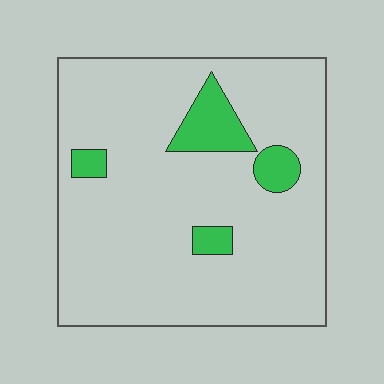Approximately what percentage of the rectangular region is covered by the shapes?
Approximately 10%.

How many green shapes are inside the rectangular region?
4.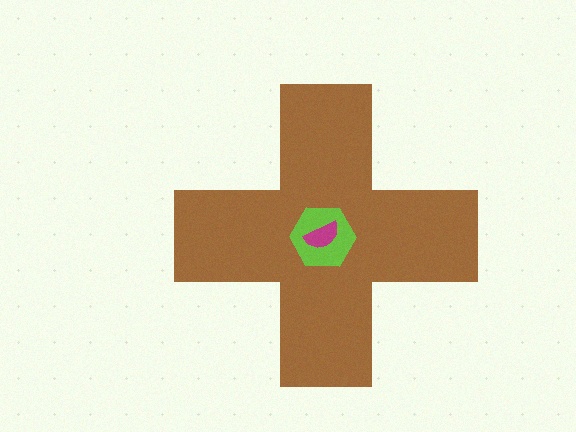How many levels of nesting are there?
3.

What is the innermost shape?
The magenta semicircle.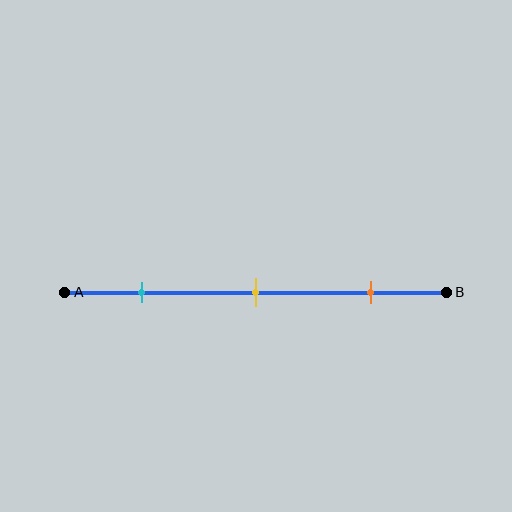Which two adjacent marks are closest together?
The cyan and yellow marks are the closest adjacent pair.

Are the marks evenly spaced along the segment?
Yes, the marks are approximately evenly spaced.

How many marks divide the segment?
There are 3 marks dividing the segment.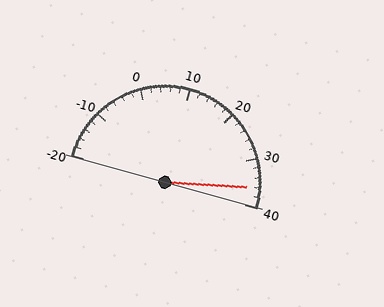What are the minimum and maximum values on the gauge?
The gauge ranges from -20 to 40.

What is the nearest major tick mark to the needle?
The nearest major tick mark is 40.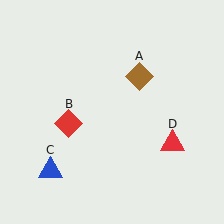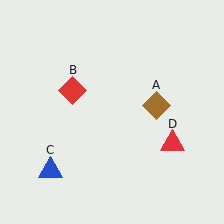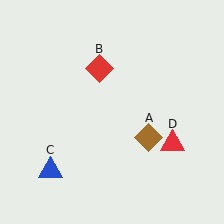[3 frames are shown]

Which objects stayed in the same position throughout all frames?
Blue triangle (object C) and red triangle (object D) remained stationary.